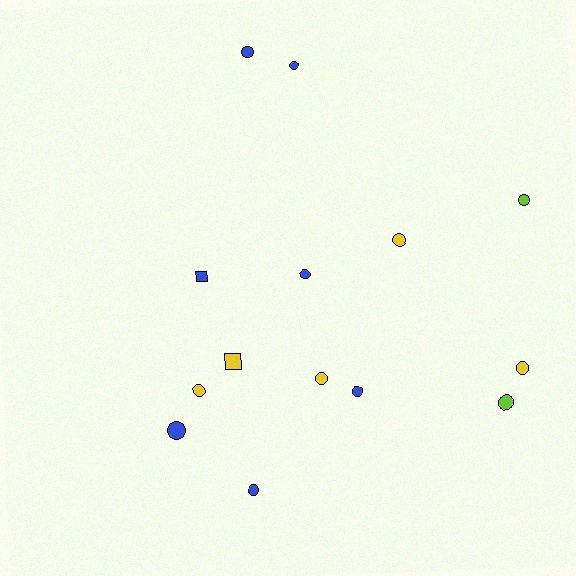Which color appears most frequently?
Blue, with 7 objects.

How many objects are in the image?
There are 14 objects.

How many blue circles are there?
There are 6 blue circles.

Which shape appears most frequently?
Circle, with 12 objects.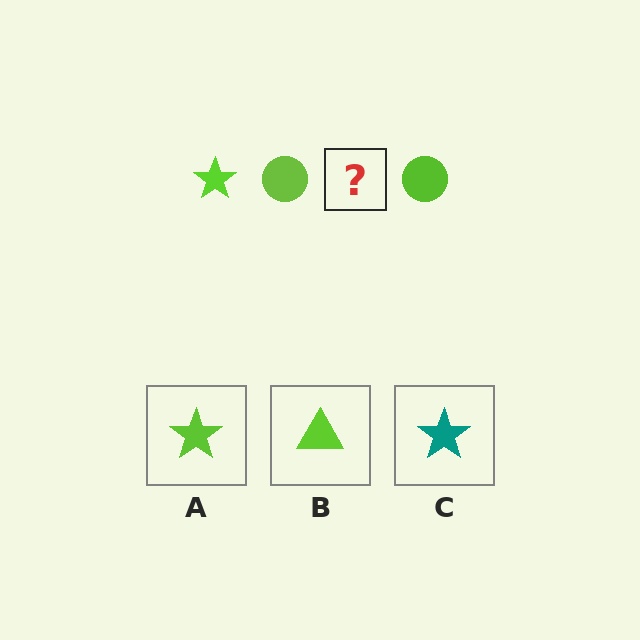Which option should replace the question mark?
Option A.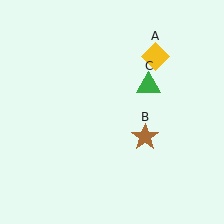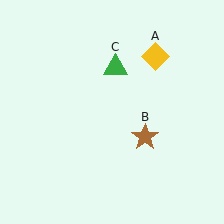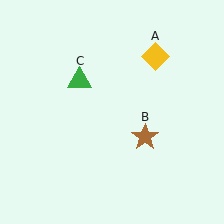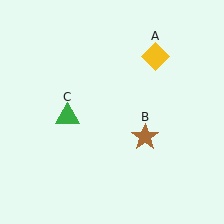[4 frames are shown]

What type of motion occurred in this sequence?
The green triangle (object C) rotated counterclockwise around the center of the scene.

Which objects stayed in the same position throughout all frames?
Yellow diamond (object A) and brown star (object B) remained stationary.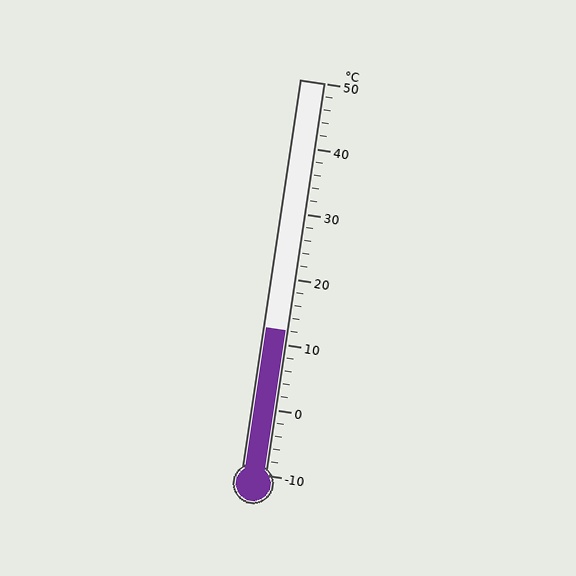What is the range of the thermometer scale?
The thermometer scale ranges from -10°C to 50°C.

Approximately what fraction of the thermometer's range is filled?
The thermometer is filled to approximately 35% of its range.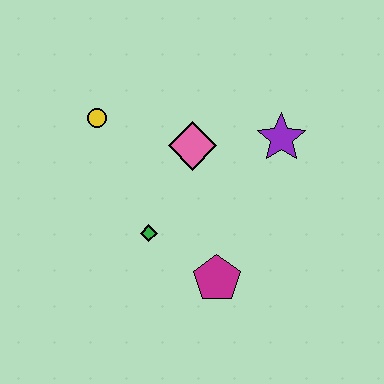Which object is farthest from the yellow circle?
The magenta pentagon is farthest from the yellow circle.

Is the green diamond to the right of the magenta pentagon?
No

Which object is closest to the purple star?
The pink diamond is closest to the purple star.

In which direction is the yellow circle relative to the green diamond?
The yellow circle is above the green diamond.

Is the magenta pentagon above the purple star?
No